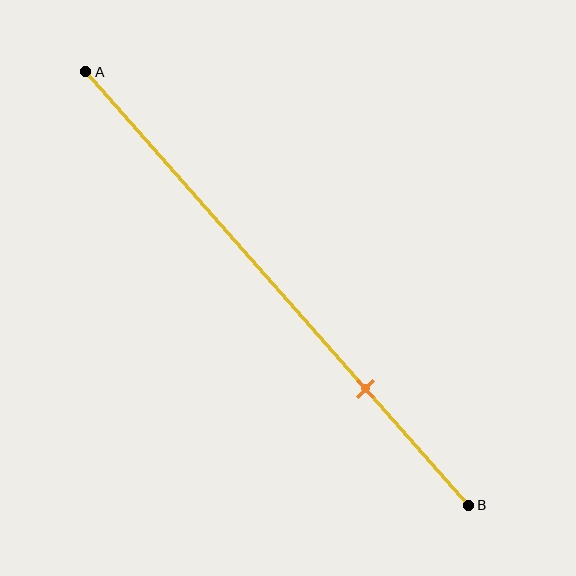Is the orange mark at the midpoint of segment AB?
No, the mark is at about 75% from A, not at the 50% midpoint.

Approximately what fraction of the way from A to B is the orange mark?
The orange mark is approximately 75% of the way from A to B.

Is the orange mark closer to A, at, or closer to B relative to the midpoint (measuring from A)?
The orange mark is closer to point B than the midpoint of segment AB.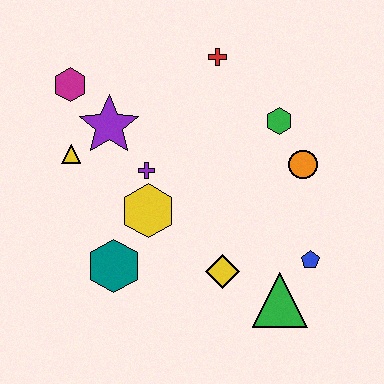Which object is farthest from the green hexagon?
The teal hexagon is farthest from the green hexagon.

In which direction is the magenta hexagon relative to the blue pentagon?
The magenta hexagon is to the left of the blue pentagon.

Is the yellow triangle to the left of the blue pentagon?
Yes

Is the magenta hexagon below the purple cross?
No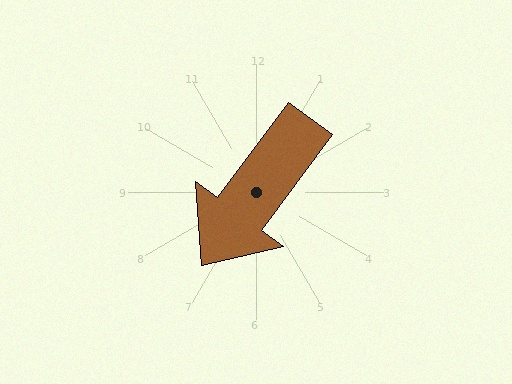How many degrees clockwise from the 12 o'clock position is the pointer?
Approximately 217 degrees.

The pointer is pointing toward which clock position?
Roughly 7 o'clock.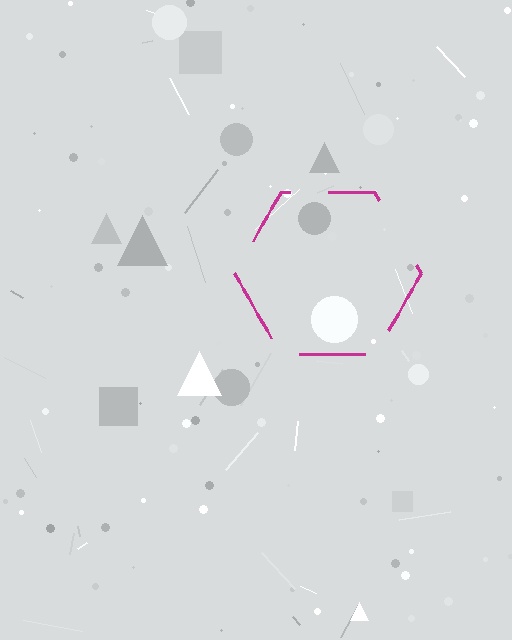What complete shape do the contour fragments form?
The contour fragments form a hexagon.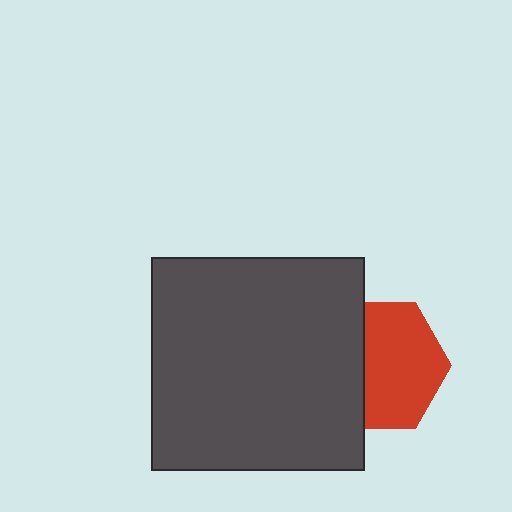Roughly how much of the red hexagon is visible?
About half of it is visible (roughly 62%).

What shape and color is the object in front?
The object in front is a dark gray square.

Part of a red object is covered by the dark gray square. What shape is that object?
It is a hexagon.